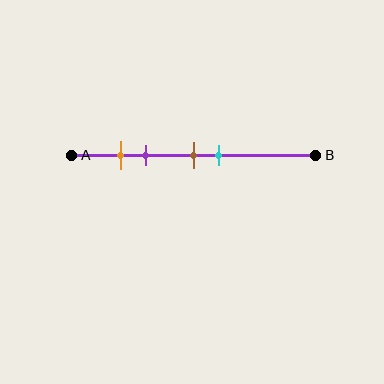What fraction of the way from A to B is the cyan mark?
The cyan mark is approximately 60% (0.6) of the way from A to B.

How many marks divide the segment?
There are 4 marks dividing the segment.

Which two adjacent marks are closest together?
The orange and purple marks are the closest adjacent pair.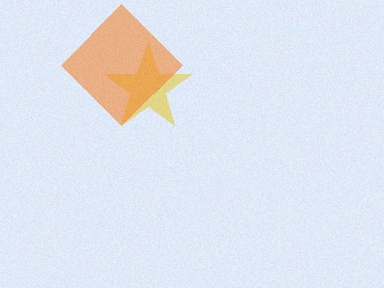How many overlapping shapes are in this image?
There are 2 overlapping shapes in the image.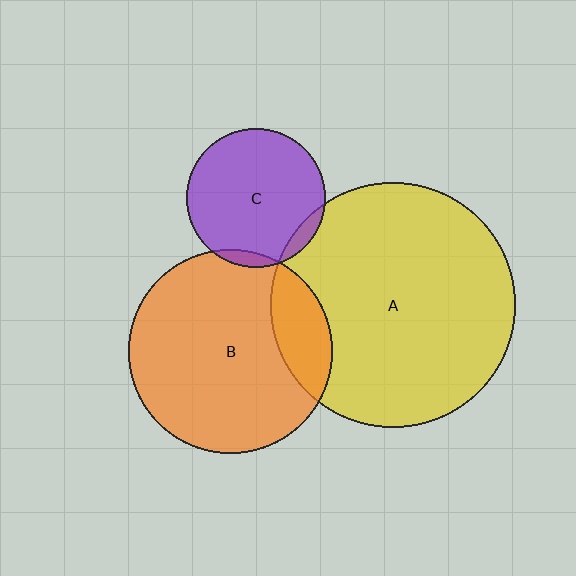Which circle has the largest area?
Circle A (yellow).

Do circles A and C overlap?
Yes.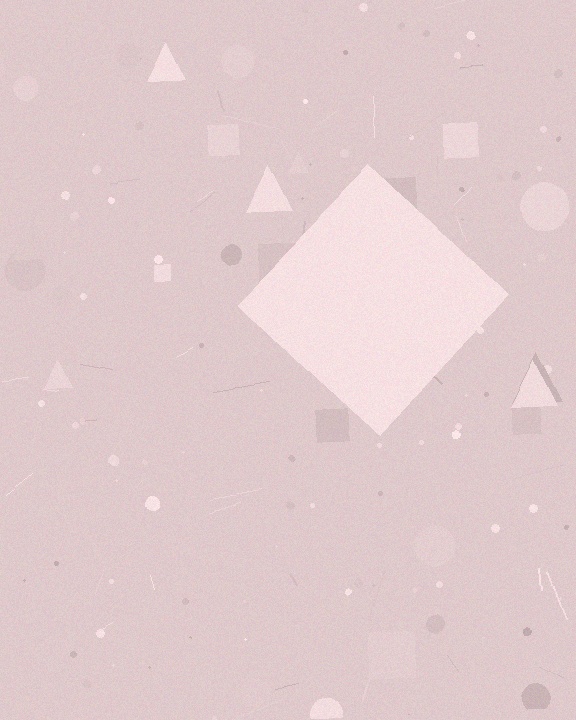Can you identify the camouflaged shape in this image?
The camouflaged shape is a diamond.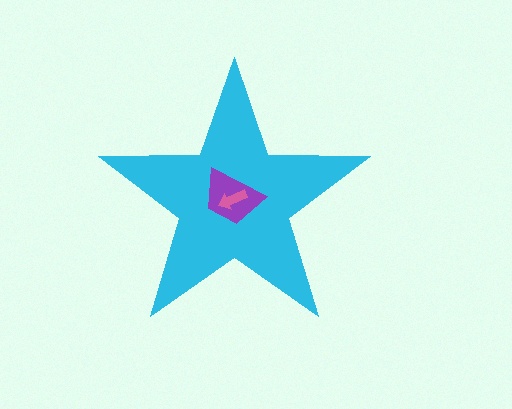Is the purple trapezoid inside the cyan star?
Yes.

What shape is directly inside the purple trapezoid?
The pink arrow.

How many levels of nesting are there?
3.